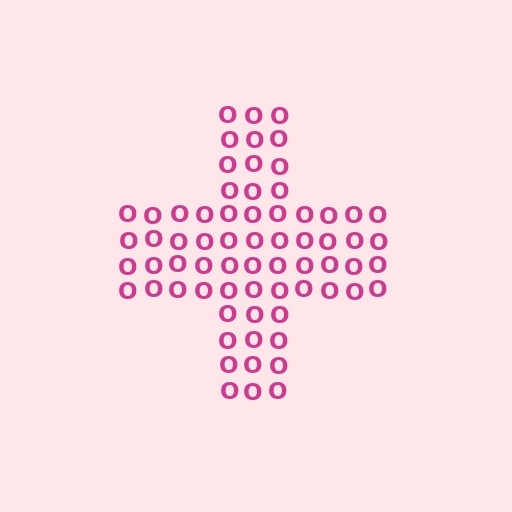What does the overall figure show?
The overall figure shows a cross.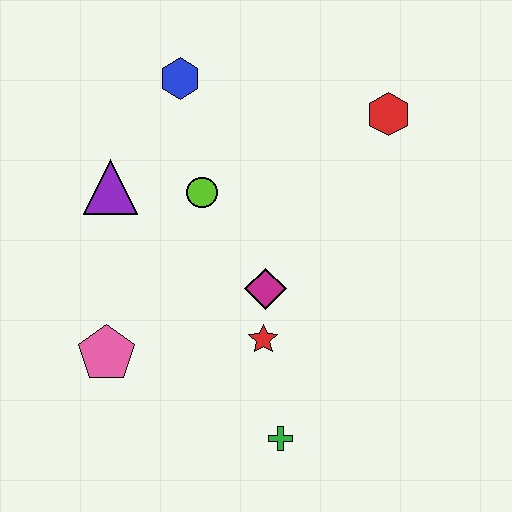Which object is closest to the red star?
The magenta diamond is closest to the red star.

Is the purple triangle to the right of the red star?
No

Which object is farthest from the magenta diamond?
The blue hexagon is farthest from the magenta diamond.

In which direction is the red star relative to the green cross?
The red star is above the green cross.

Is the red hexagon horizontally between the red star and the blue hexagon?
No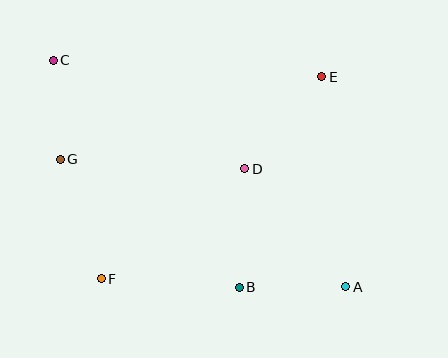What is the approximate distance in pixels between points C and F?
The distance between C and F is approximately 224 pixels.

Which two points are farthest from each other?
Points A and C are farthest from each other.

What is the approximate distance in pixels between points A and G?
The distance between A and G is approximately 312 pixels.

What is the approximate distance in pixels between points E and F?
The distance between E and F is approximately 299 pixels.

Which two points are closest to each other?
Points C and G are closest to each other.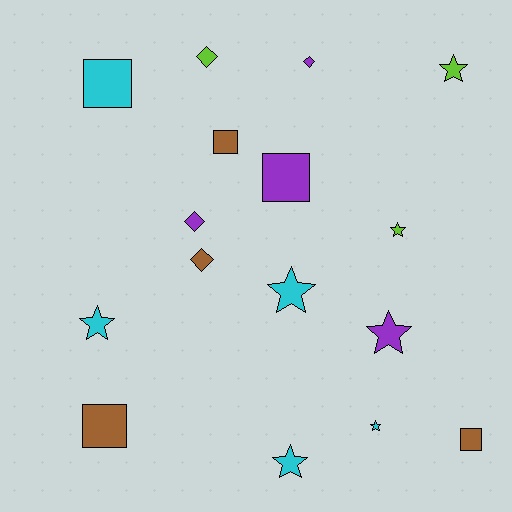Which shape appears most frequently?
Star, with 7 objects.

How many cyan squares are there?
There is 1 cyan square.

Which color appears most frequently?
Cyan, with 5 objects.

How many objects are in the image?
There are 16 objects.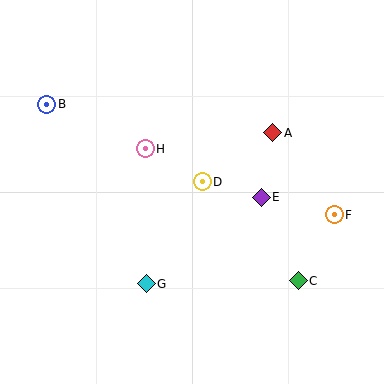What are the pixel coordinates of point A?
Point A is at (273, 133).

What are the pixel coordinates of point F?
Point F is at (334, 215).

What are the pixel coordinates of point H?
Point H is at (145, 149).